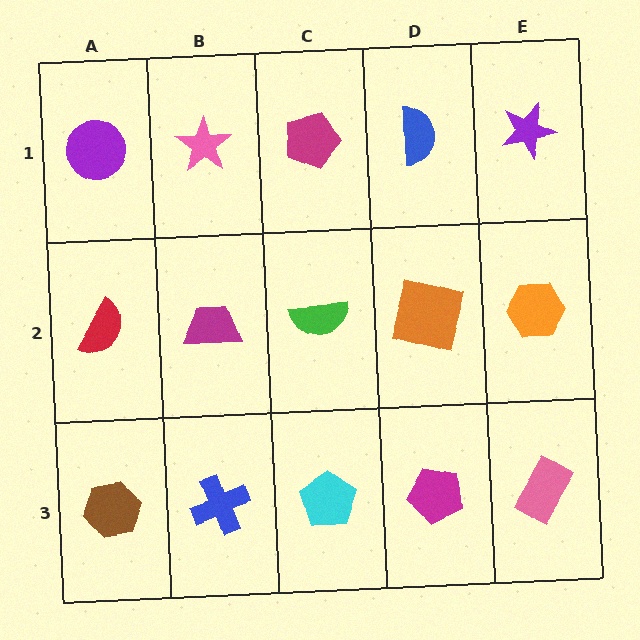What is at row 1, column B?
A pink star.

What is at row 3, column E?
A pink rectangle.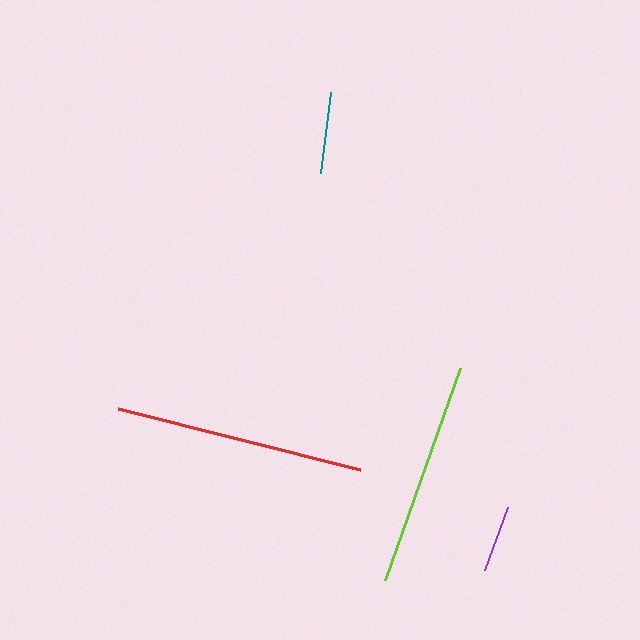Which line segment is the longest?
The red line is the longest at approximately 249 pixels.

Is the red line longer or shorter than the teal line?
The red line is longer than the teal line.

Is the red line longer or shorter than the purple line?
The red line is longer than the purple line.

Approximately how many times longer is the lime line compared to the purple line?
The lime line is approximately 3.3 times the length of the purple line.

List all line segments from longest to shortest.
From longest to shortest: red, lime, teal, purple.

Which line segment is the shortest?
The purple line is the shortest at approximately 68 pixels.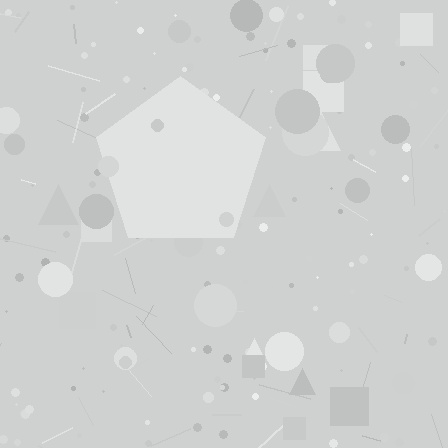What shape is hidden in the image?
A pentagon is hidden in the image.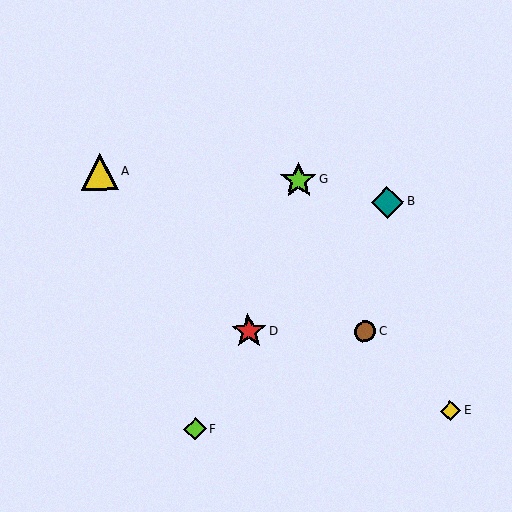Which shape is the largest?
The yellow triangle (labeled A) is the largest.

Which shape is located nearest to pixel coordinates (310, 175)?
The lime star (labeled G) at (299, 180) is nearest to that location.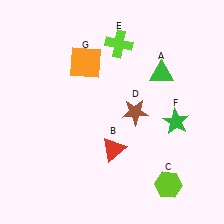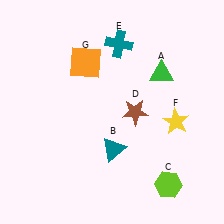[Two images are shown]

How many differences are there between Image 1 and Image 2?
There are 3 differences between the two images.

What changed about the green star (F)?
In Image 1, F is green. In Image 2, it changed to yellow.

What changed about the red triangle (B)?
In Image 1, B is red. In Image 2, it changed to teal.